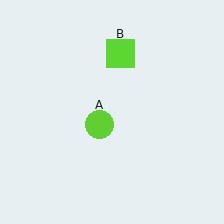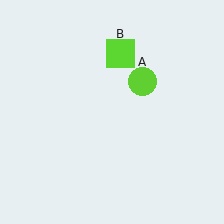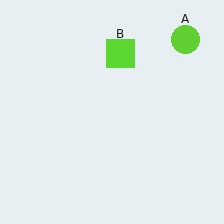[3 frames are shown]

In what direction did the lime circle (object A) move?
The lime circle (object A) moved up and to the right.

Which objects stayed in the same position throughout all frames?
Lime square (object B) remained stationary.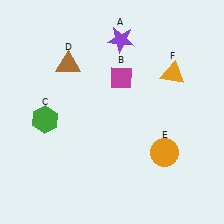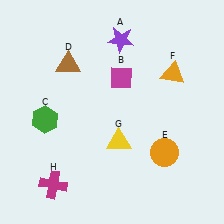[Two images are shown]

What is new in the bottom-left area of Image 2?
A magenta cross (H) was added in the bottom-left area of Image 2.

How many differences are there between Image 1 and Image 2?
There are 2 differences between the two images.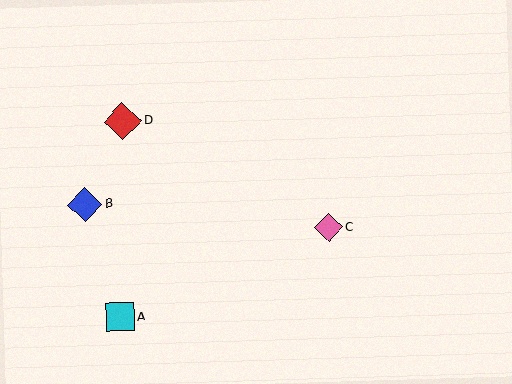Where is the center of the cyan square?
The center of the cyan square is at (120, 317).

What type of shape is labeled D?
Shape D is a red diamond.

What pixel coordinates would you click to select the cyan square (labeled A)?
Click at (120, 317) to select the cyan square A.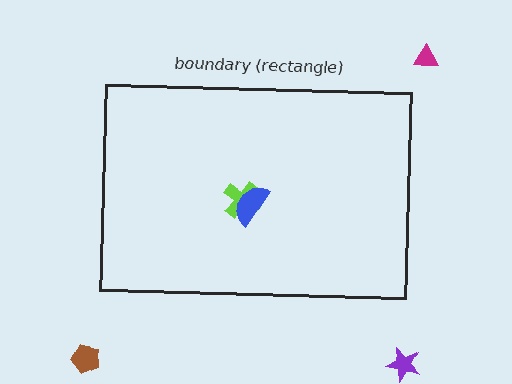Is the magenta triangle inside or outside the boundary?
Outside.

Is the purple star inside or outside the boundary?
Outside.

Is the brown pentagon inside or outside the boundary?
Outside.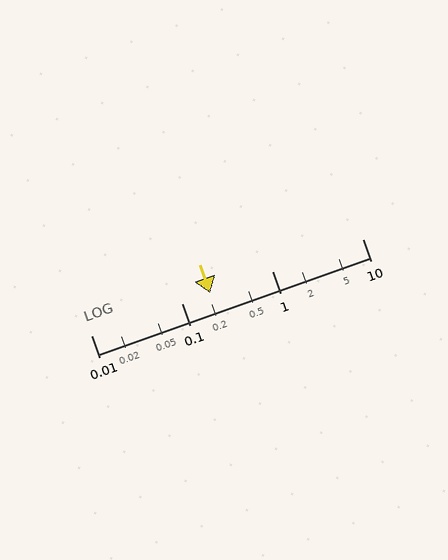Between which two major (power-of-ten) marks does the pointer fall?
The pointer is between 0.1 and 1.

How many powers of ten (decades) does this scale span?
The scale spans 3 decades, from 0.01 to 10.